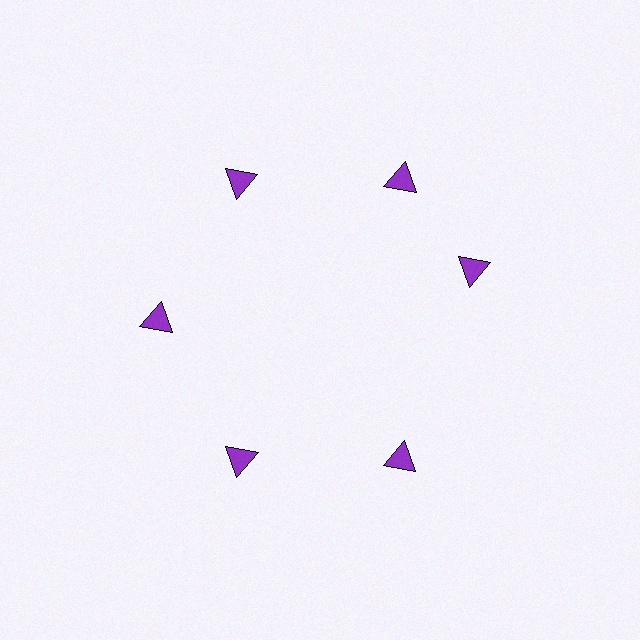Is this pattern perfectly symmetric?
No. The 6 purple triangles are arranged in a ring, but one element near the 3 o'clock position is rotated out of alignment along the ring, breaking the 6-fold rotational symmetry.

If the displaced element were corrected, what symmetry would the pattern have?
It would have 6-fold rotational symmetry — the pattern would map onto itself every 60 degrees.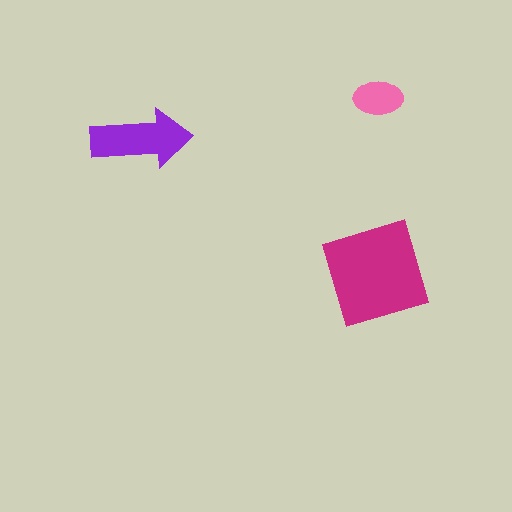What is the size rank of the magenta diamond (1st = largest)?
1st.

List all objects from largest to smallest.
The magenta diamond, the purple arrow, the pink ellipse.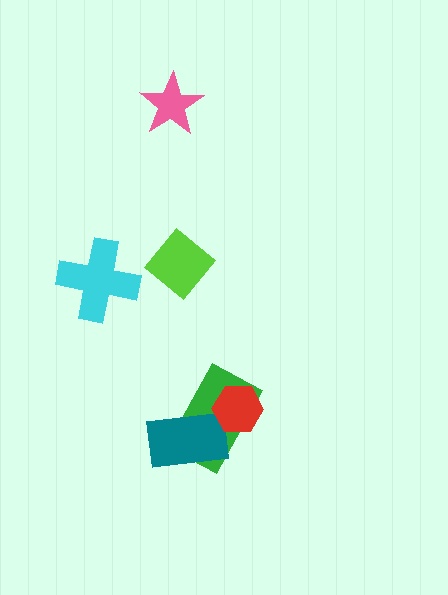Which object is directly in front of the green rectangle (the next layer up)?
The teal rectangle is directly in front of the green rectangle.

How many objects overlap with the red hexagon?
1 object overlaps with the red hexagon.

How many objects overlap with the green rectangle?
2 objects overlap with the green rectangle.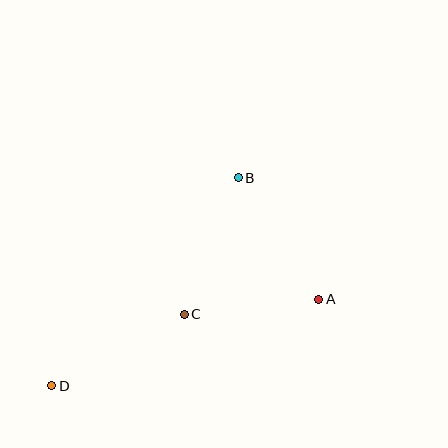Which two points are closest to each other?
Points A and C are closest to each other.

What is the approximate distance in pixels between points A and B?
The distance between A and B is approximately 146 pixels.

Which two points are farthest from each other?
Points A and D are farthest from each other.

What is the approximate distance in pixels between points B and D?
The distance between B and D is approximately 279 pixels.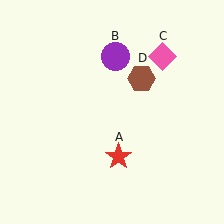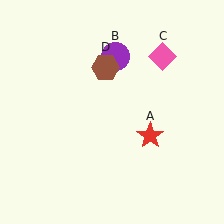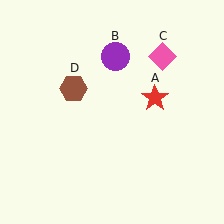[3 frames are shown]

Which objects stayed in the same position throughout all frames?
Purple circle (object B) and pink diamond (object C) remained stationary.